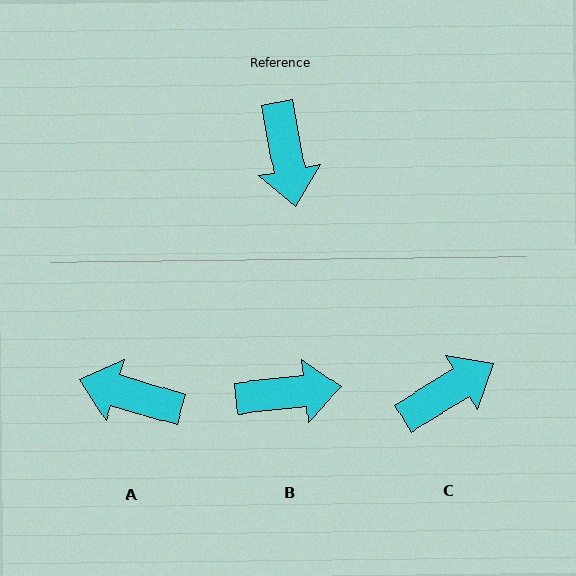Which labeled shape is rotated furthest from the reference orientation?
A, about 117 degrees away.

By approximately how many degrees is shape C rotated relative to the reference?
Approximately 111 degrees counter-clockwise.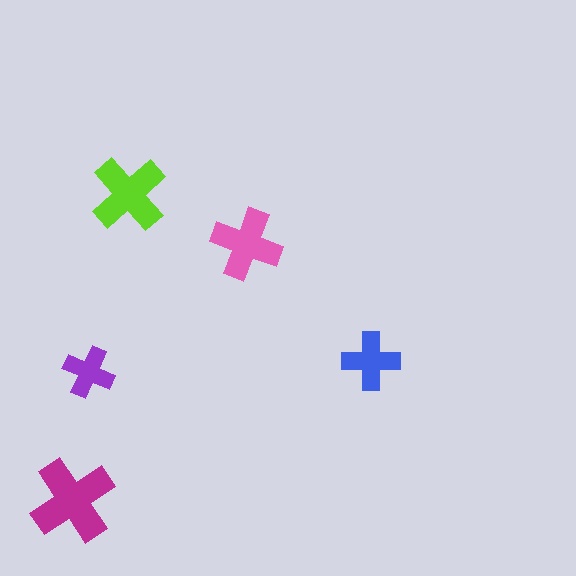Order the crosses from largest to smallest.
the magenta one, the lime one, the pink one, the blue one, the purple one.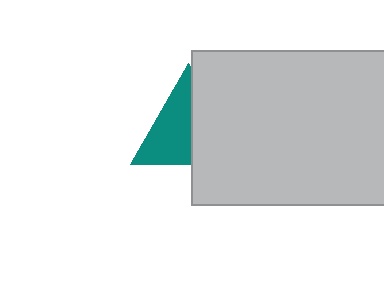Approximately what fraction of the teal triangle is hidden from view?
Roughly 45% of the teal triangle is hidden behind the light gray rectangle.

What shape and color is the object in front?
The object in front is a light gray rectangle.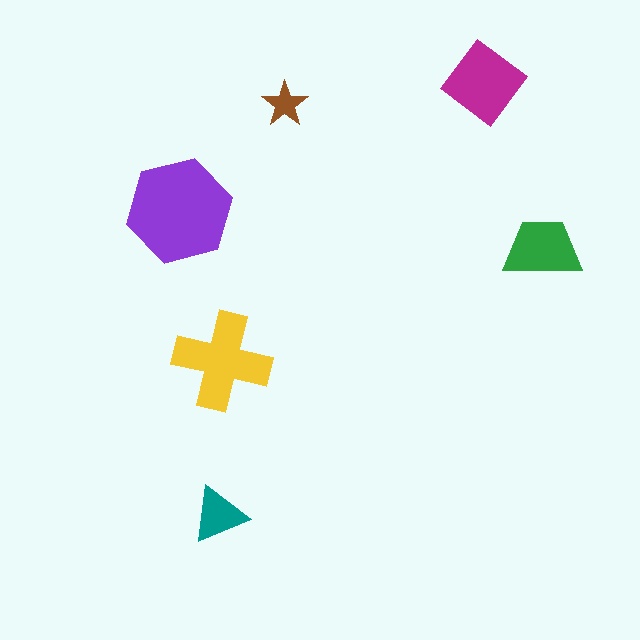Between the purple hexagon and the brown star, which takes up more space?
The purple hexagon.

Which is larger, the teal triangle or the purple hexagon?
The purple hexagon.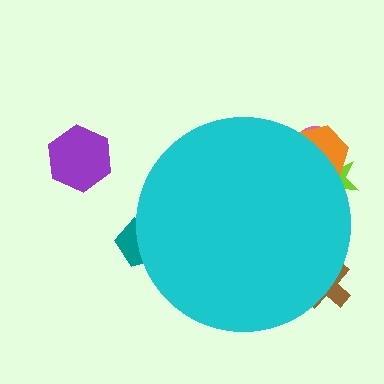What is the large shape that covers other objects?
A cyan circle.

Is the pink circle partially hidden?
Yes, the pink circle is partially hidden behind the cyan circle.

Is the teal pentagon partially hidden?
Yes, the teal pentagon is partially hidden behind the cyan circle.